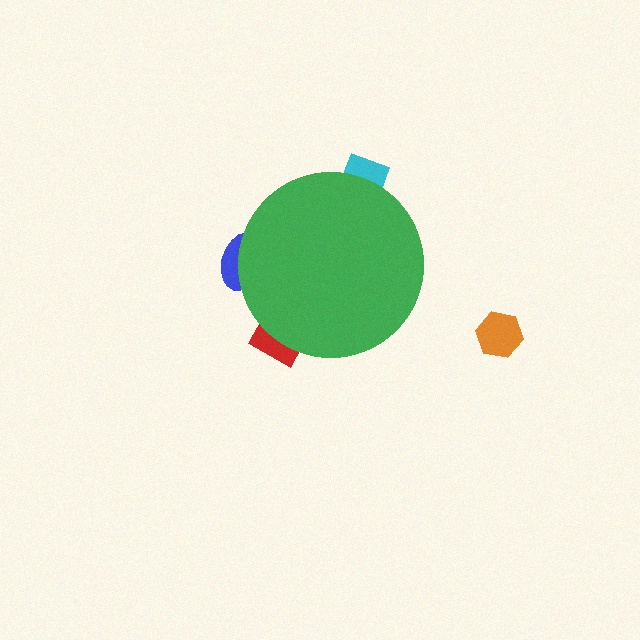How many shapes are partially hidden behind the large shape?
3 shapes are partially hidden.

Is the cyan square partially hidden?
Yes, the cyan square is partially hidden behind the green circle.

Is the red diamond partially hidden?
Yes, the red diamond is partially hidden behind the green circle.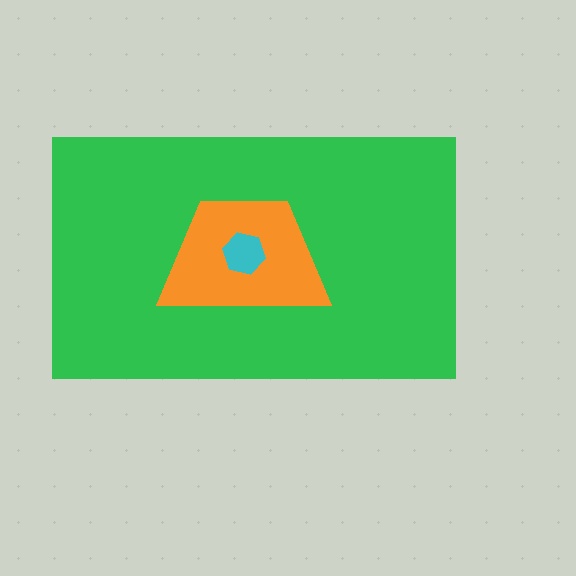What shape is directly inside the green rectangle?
The orange trapezoid.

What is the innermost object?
The cyan hexagon.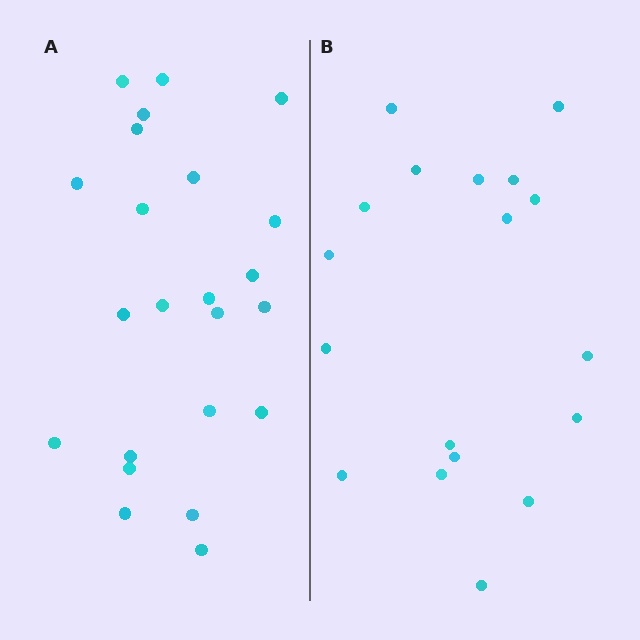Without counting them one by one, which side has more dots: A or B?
Region A (the left region) has more dots.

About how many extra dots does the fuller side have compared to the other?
Region A has about 5 more dots than region B.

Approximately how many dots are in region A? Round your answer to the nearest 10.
About 20 dots. (The exact count is 23, which rounds to 20.)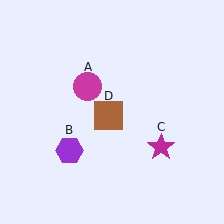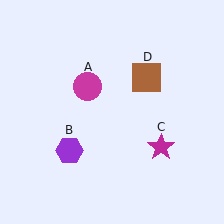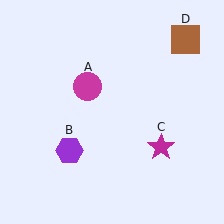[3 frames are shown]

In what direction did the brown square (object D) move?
The brown square (object D) moved up and to the right.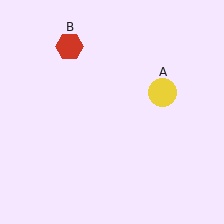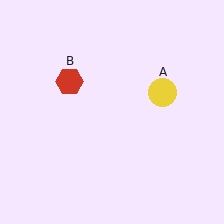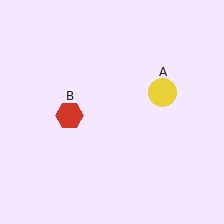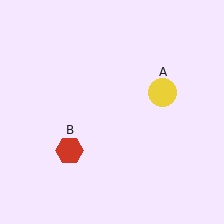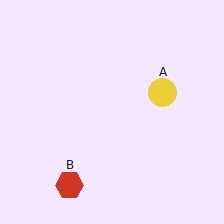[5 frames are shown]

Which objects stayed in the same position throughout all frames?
Yellow circle (object A) remained stationary.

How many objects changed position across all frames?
1 object changed position: red hexagon (object B).